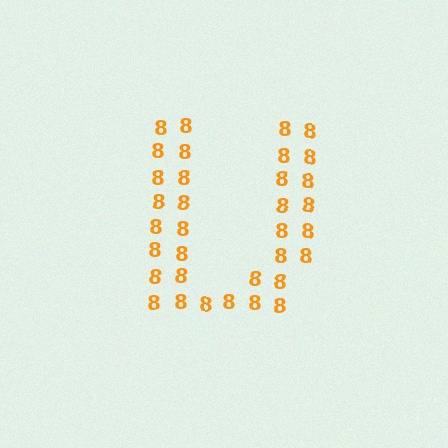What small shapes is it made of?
It is made of small digit 8's.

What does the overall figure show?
The overall figure shows the letter U.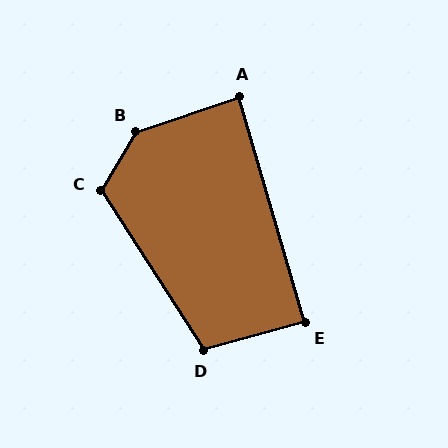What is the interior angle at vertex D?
Approximately 108 degrees (obtuse).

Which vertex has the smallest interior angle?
A, at approximately 88 degrees.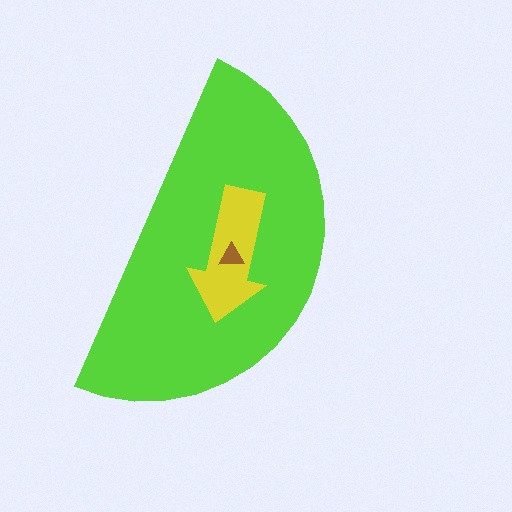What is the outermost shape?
The lime semicircle.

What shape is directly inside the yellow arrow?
The brown triangle.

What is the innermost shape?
The brown triangle.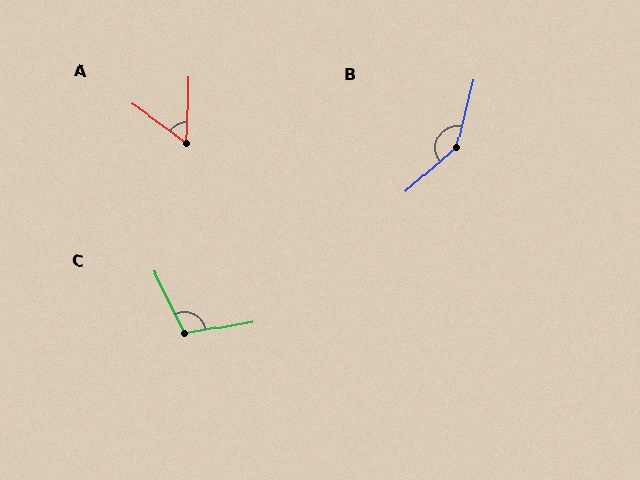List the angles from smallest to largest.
A (56°), C (105°), B (145°).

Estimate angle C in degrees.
Approximately 105 degrees.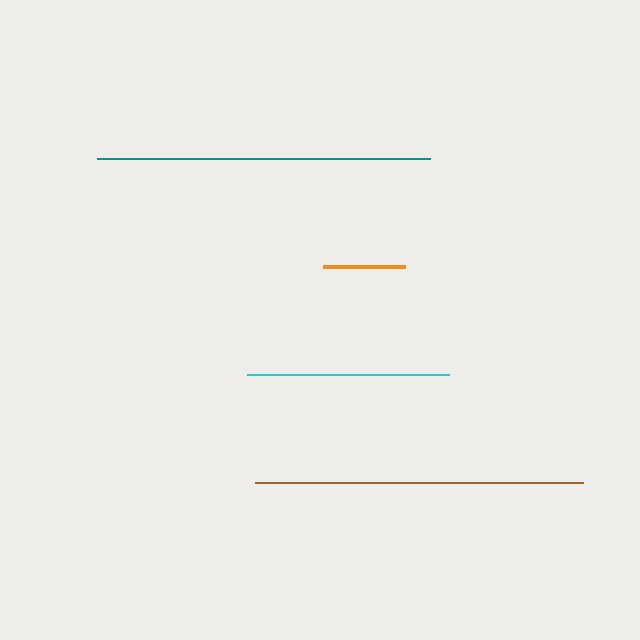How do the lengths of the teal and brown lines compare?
The teal and brown lines are approximately the same length.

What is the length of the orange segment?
The orange segment is approximately 82 pixels long.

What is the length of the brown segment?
The brown segment is approximately 328 pixels long.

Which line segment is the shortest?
The orange line is the shortest at approximately 82 pixels.